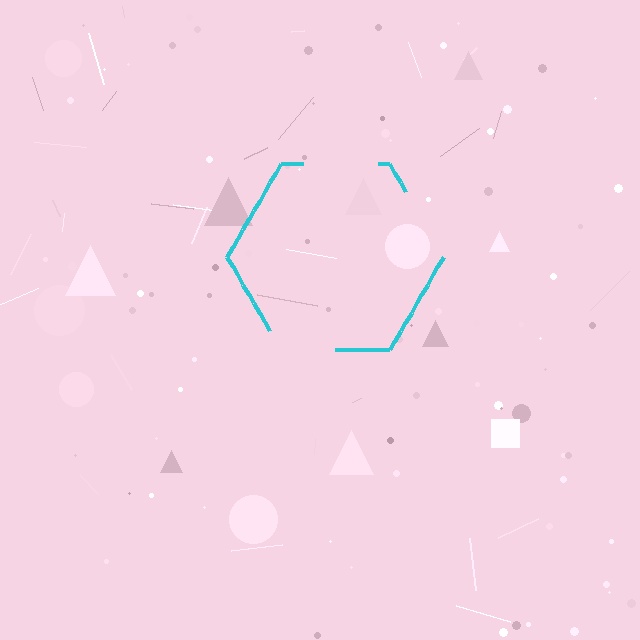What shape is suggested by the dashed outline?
The dashed outline suggests a hexagon.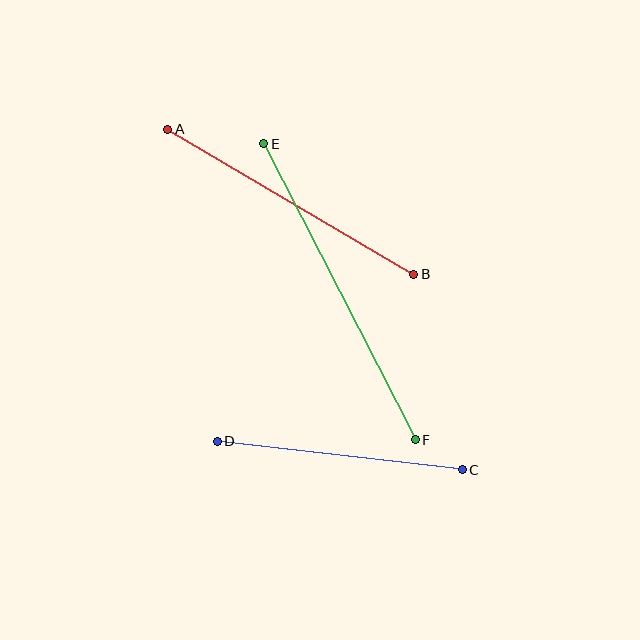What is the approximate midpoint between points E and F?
The midpoint is at approximately (340, 292) pixels.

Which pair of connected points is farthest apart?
Points E and F are farthest apart.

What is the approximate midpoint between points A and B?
The midpoint is at approximately (291, 202) pixels.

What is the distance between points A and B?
The distance is approximately 286 pixels.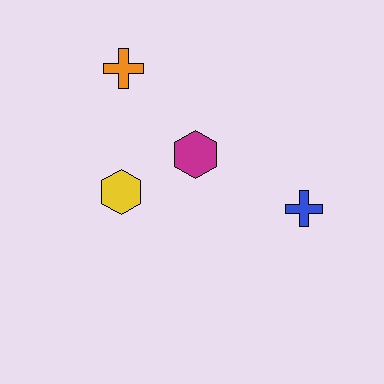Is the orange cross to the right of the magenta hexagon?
No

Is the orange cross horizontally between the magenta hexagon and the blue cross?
No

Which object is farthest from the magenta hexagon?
The blue cross is farthest from the magenta hexagon.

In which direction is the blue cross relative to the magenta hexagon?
The blue cross is to the right of the magenta hexagon.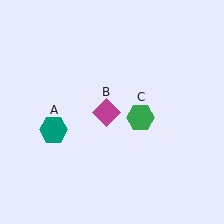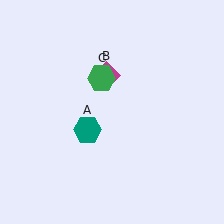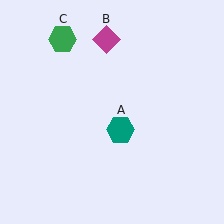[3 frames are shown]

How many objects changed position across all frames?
3 objects changed position: teal hexagon (object A), magenta diamond (object B), green hexagon (object C).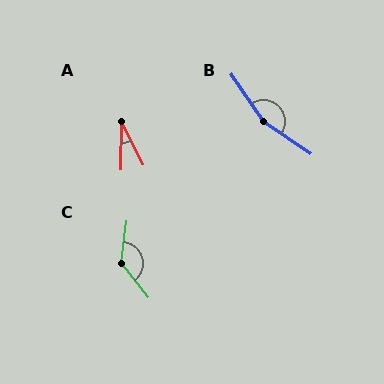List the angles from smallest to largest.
A (26°), C (134°), B (158°).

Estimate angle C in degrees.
Approximately 134 degrees.